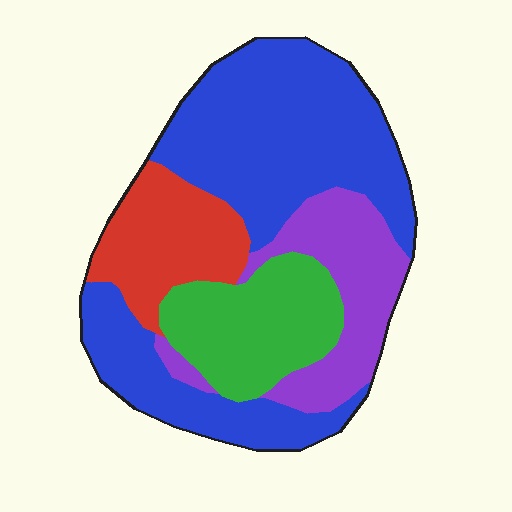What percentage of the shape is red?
Red covers about 15% of the shape.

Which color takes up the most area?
Blue, at roughly 50%.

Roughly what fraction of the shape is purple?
Purple covers 18% of the shape.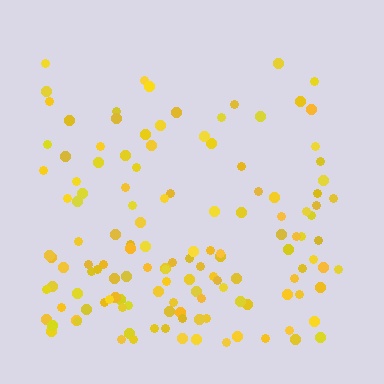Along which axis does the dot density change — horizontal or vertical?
Vertical.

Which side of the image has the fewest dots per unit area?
The top.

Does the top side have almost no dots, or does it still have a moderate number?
Still a moderate number, just noticeably fewer than the bottom.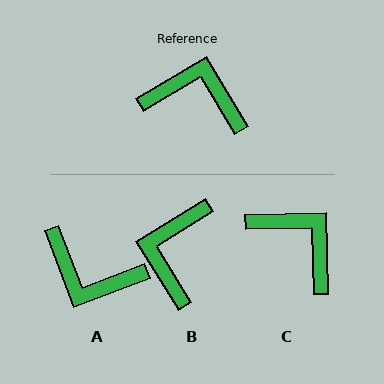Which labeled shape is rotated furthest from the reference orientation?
A, about 170 degrees away.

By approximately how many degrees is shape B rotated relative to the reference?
Approximately 91 degrees counter-clockwise.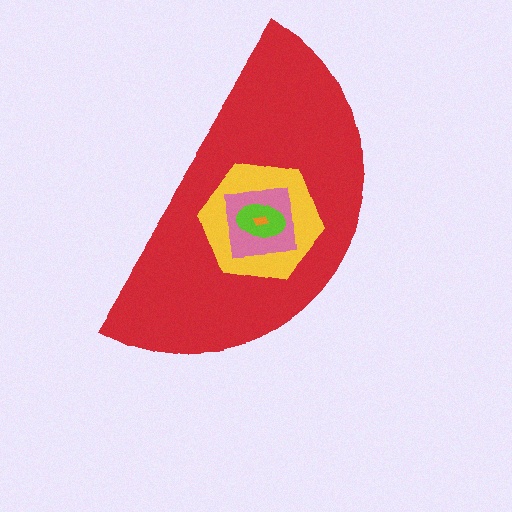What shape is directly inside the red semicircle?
The yellow hexagon.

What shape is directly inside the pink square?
The lime ellipse.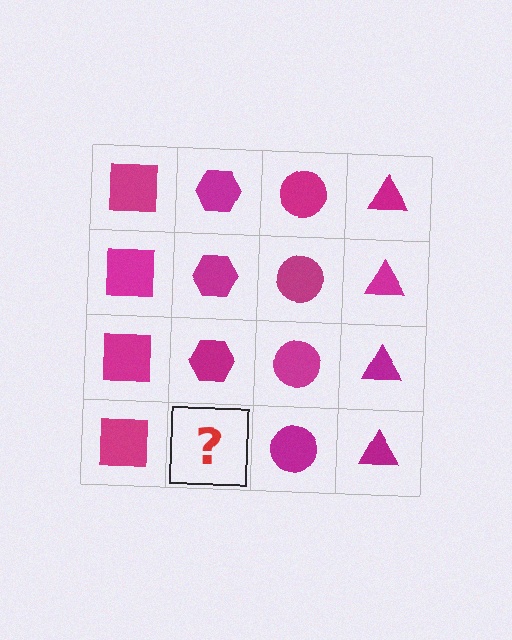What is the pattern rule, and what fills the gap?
The rule is that each column has a consistent shape. The gap should be filled with a magenta hexagon.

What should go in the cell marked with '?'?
The missing cell should contain a magenta hexagon.